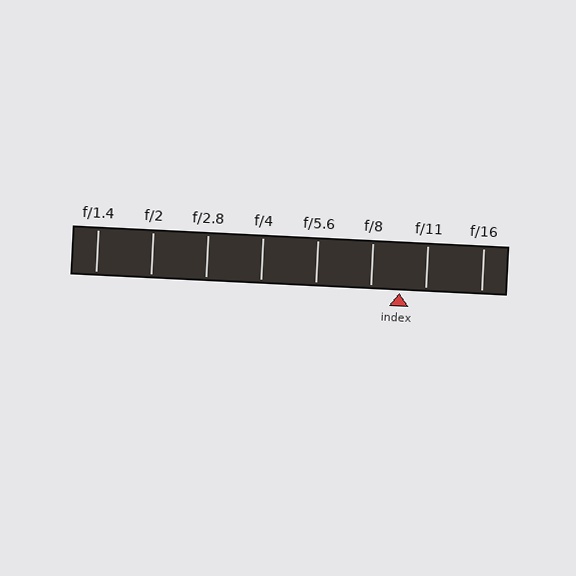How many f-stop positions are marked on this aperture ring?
There are 8 f-stop positions marked.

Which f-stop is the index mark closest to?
The index mark is closest to f/11.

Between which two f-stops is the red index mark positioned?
The index mark is between f/8 and f/11.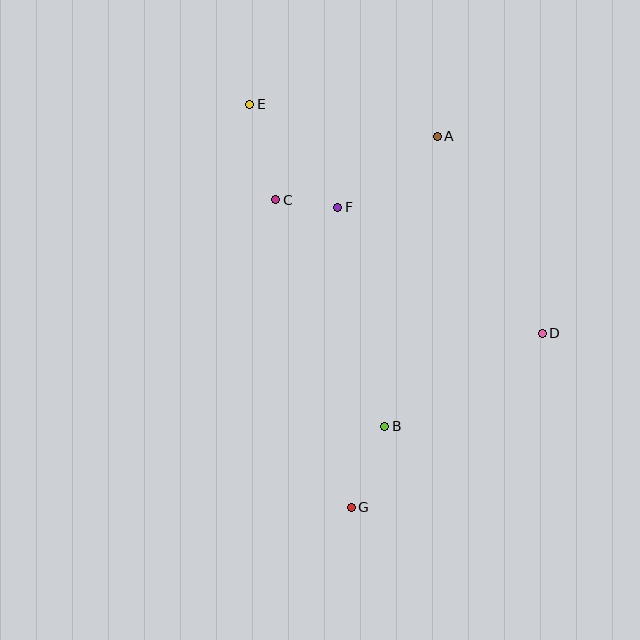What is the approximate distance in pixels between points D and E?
The distance between D and E is approximately 372 pixels.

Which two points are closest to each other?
Points C and F are closest to each other.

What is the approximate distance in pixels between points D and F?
The distance between D and F is approximately 240 pixels.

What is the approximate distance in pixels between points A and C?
The distance between A and C is approximately 174 pixels.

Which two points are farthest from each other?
Points E and G are farthest from each other.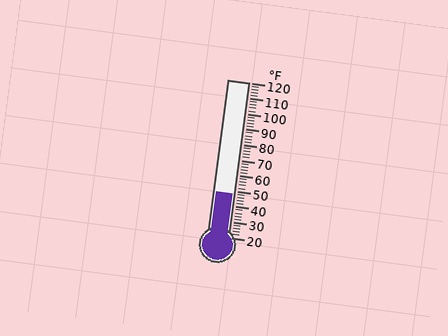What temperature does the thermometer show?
The thermometer shows approximately 48°F.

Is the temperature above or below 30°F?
The temperature is above 30°F.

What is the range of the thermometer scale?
The thermometer scale ranges from 20°F to 120°F.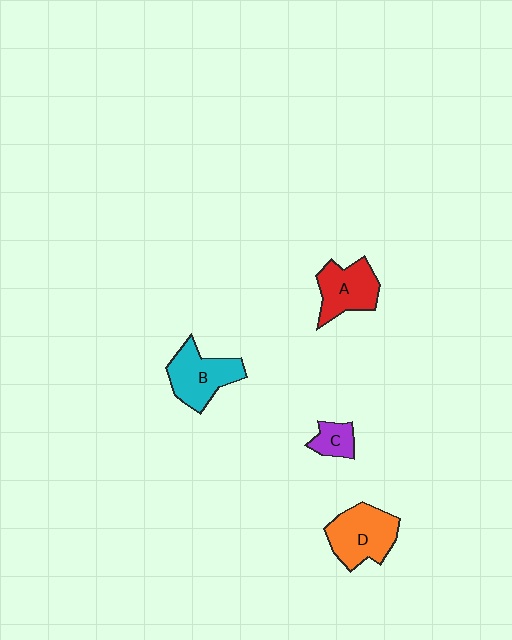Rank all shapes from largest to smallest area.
From largest to smallest: D (orange), B (cyan), A (red), C (purple).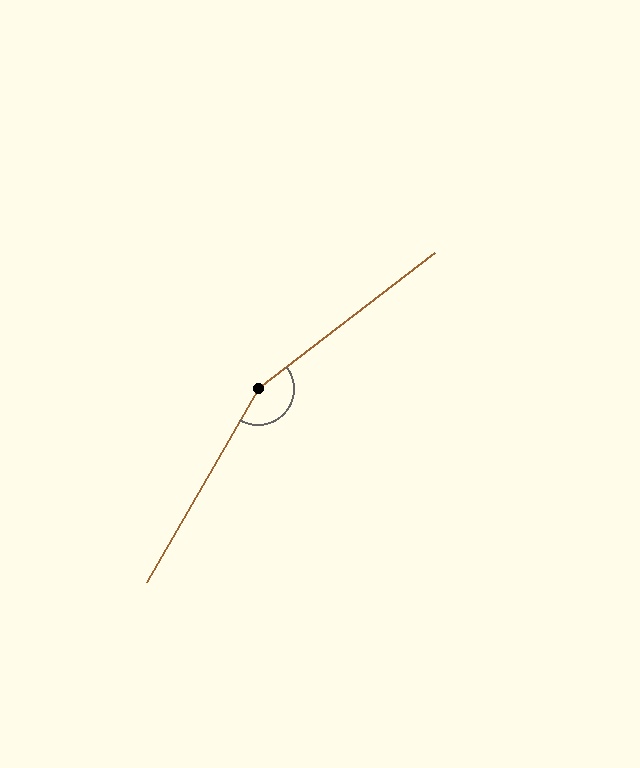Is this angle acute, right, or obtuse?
It is obtuse.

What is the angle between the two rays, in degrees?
Approximately 157 degrees.